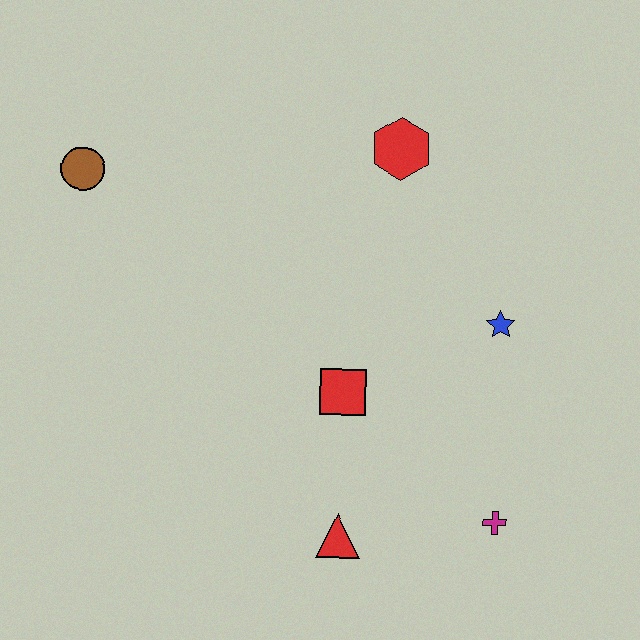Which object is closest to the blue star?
The red square is closest to the blue star.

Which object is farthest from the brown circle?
The magenta cross is farthest from the brown circle.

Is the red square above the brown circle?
No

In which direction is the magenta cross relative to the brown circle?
The magenta cross is to the right of the brown circle.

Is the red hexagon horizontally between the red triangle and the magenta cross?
Yes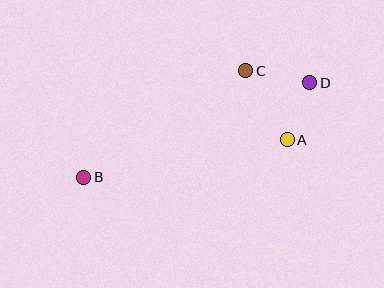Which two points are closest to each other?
Points A and D are closest to each other.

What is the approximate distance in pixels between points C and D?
The distance between C and D is approximately 65 pixels.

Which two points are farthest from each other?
Points B and D are farthest from each other.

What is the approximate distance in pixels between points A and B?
The distance between A and B is approximately 207 pixels.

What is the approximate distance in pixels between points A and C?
The distance between A and C is approximately 80 pixels.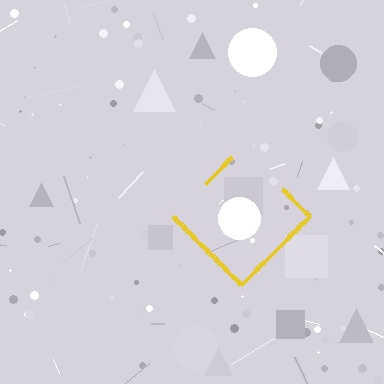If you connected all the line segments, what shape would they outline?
They would outline a diamond.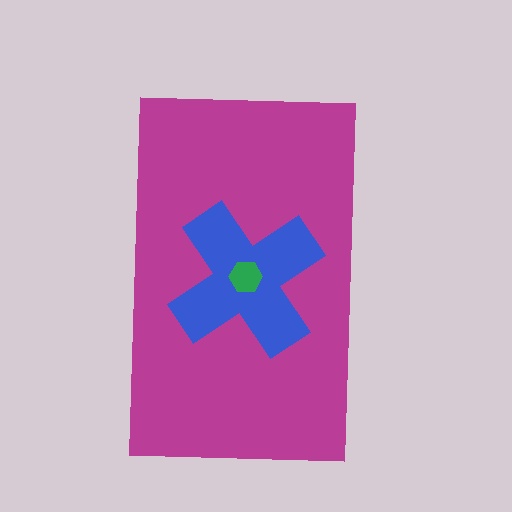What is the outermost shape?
The magenta rectangle.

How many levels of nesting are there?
3.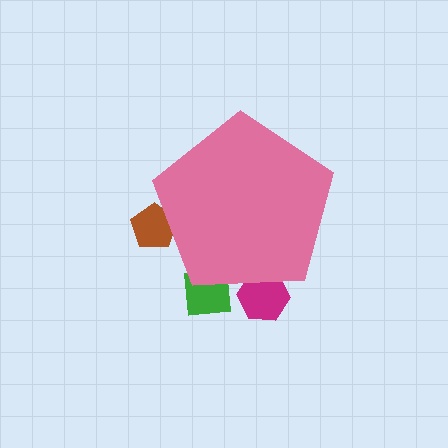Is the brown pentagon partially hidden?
Yes, the brown pentagon is partially hidden behind the pink pentagon.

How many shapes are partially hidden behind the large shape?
3 shapes are partially hidden.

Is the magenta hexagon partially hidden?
Yes, the magenta hexagon is partially hidden behind the pink pentagon.